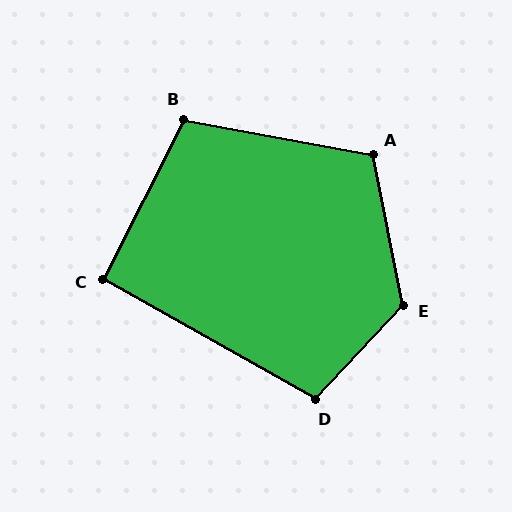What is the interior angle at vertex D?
Approximately 104 degrees (obtuse).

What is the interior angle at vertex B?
Approximately 106 degrees (obtuse).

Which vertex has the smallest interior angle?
C, at approximately 93 degrees.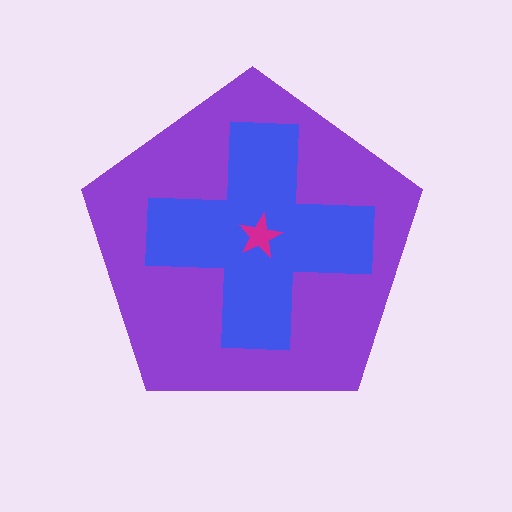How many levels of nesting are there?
3.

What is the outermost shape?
The purple pentagon.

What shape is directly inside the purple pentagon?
The blue cross.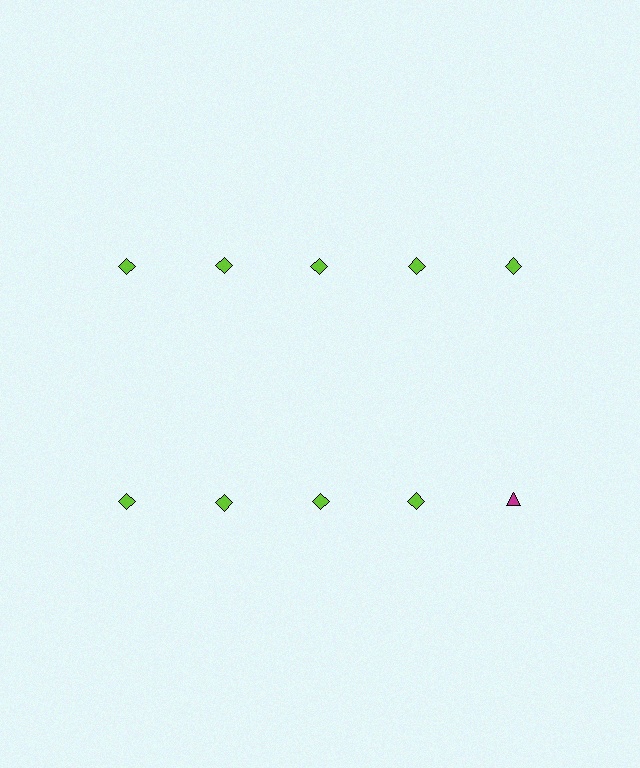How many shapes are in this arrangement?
There are 10 shapes arranged in a grid pattern.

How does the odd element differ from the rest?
It differs in both color (magenta instead of lime) and shape (triangle instead of diamond).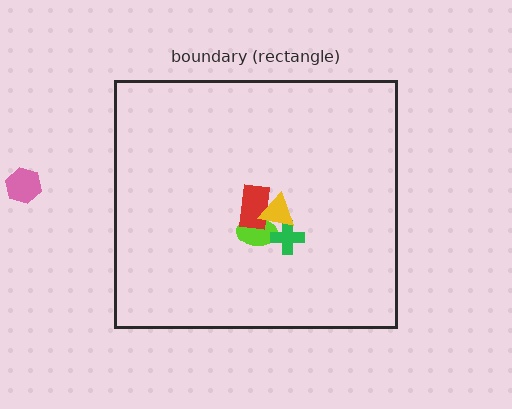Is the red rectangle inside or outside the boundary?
Inside.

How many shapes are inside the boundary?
4 inside, 1 outside.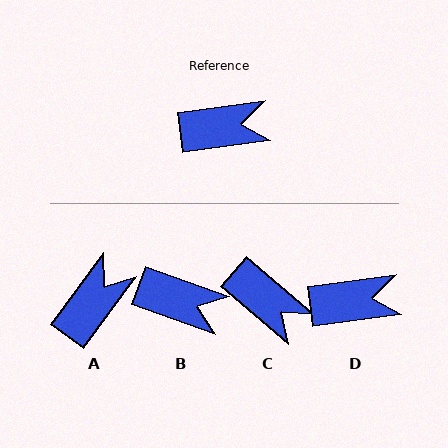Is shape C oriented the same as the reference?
No, it is off by about 48 degrees.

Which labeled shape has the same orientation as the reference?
D.